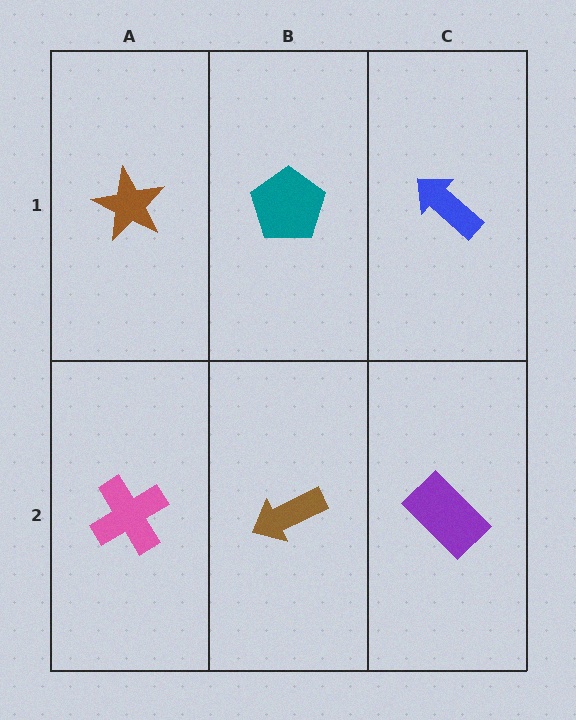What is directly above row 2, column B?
A teal pentagon.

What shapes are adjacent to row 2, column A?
A brown star (row 1, column A), a brown arrow (row 2, column B).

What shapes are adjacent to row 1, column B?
A brown arrow (row 2, column B), a brown star (row 1, column A), a blue arrow (row 1, column C).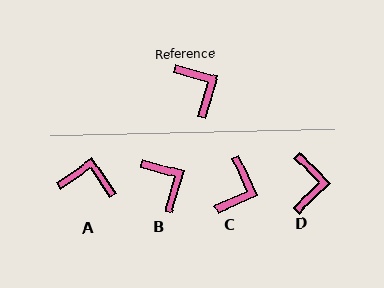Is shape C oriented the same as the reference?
No, it is off by about 49 degrees.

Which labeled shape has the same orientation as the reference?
B.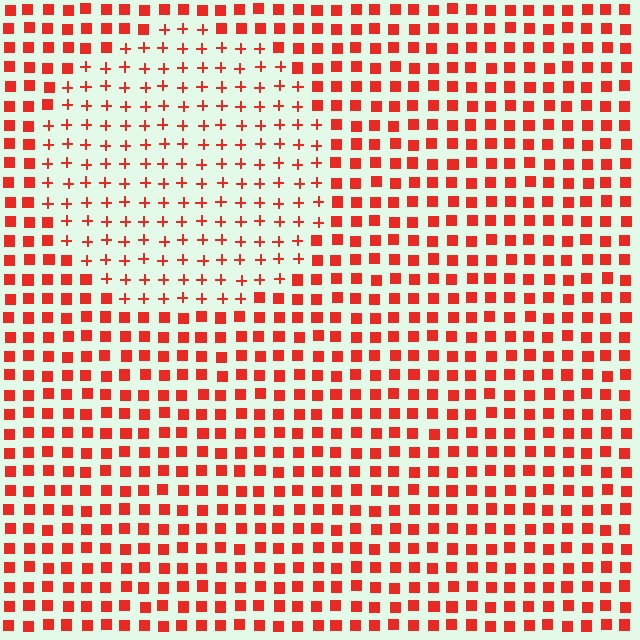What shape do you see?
I see a circle.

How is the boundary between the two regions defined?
The boundary is defined by a change in element shape: plus signs inside vs. squares outside. All elements share the same color and spacing.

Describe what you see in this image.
The image is filled with small red elements arranged in a uniform grid. A circle-shaped region contains plus signs, while the surrounding area contains squares. The boundary is defined purely by the change in element shape.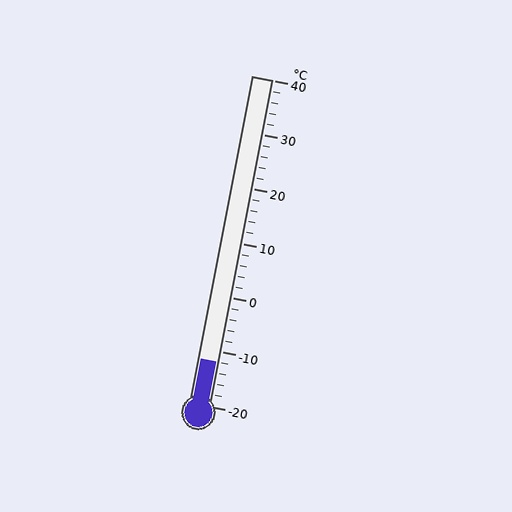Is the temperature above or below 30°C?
The temperature is below 30°C.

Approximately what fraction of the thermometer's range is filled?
The thermometer is filled to approximately 15% of its range.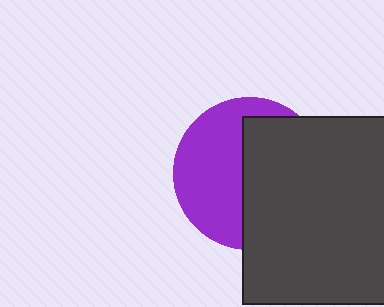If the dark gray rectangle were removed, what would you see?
You would see the complete purple circle.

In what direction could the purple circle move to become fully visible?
The purple circle could move left. That would shift it out from behind the dark gray rectangle entirely.